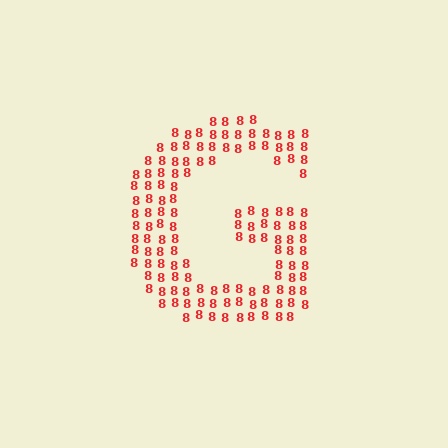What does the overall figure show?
The overall figure shows the letter G.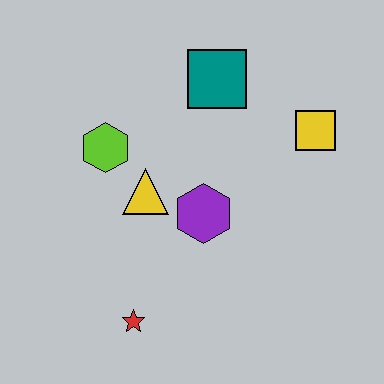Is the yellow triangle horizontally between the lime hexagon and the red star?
No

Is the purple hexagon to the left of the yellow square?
Yes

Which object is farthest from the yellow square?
The red star is farthest from the yellow square.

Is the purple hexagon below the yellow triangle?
Yes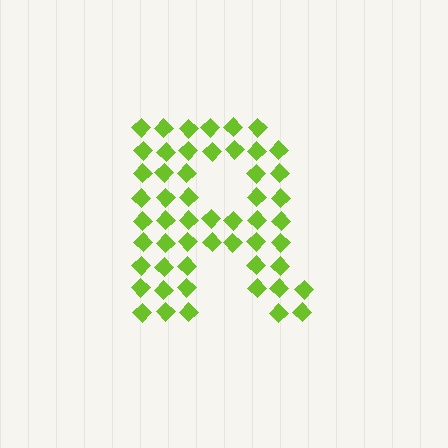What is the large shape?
The large shape is the letter R.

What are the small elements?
The small elements are diamonds.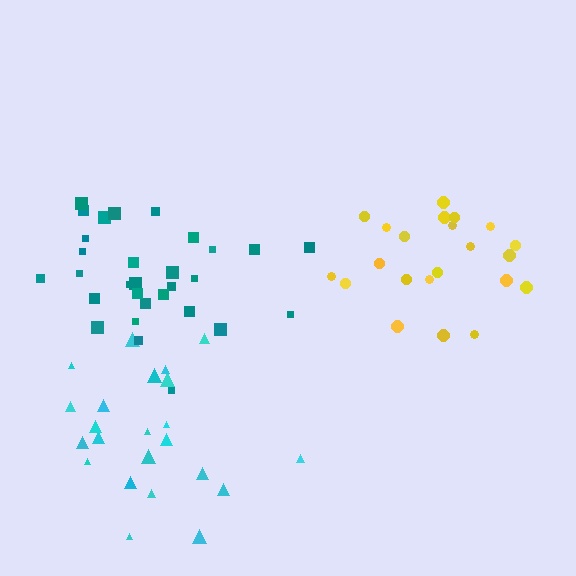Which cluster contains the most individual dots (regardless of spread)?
Teal (30).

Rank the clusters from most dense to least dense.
teal, yellow, cyan.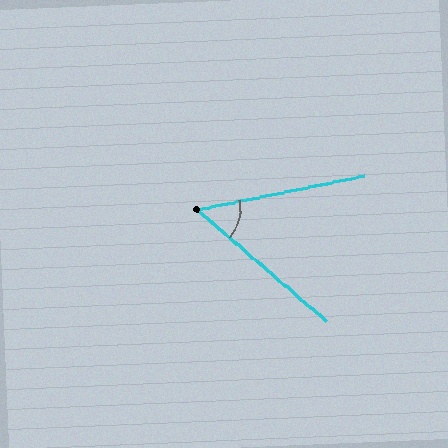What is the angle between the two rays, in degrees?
Approximately 52 degrees.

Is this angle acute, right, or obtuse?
It is acute.